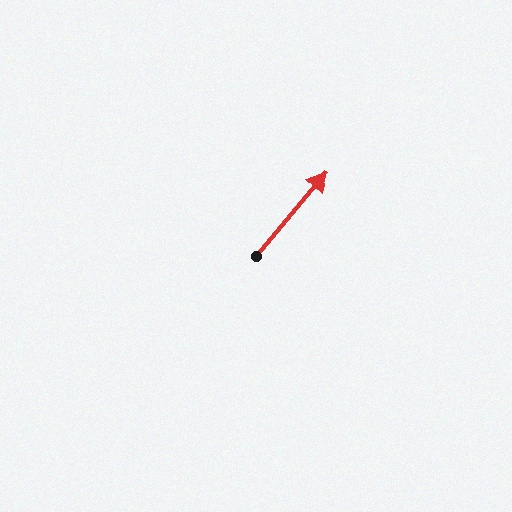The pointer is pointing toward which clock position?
Roughly 1 o'clock.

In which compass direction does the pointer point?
Northeast.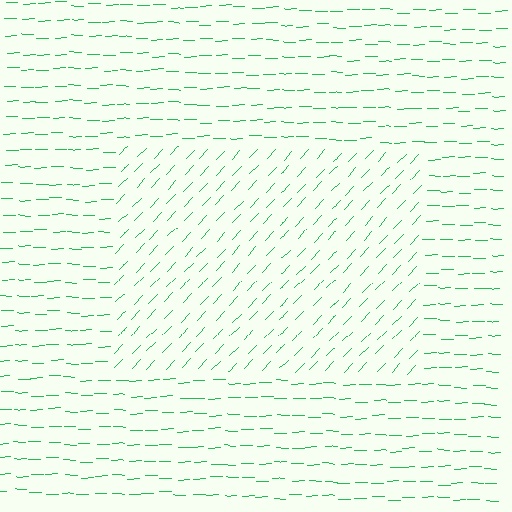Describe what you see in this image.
The image is filled with small green line segments. A rectangle region in the image has lines oriented differently from the surrounding lines, creating a visible texture boundary.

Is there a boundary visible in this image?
Yes, there is a texture boundary formed by a change in line orientation.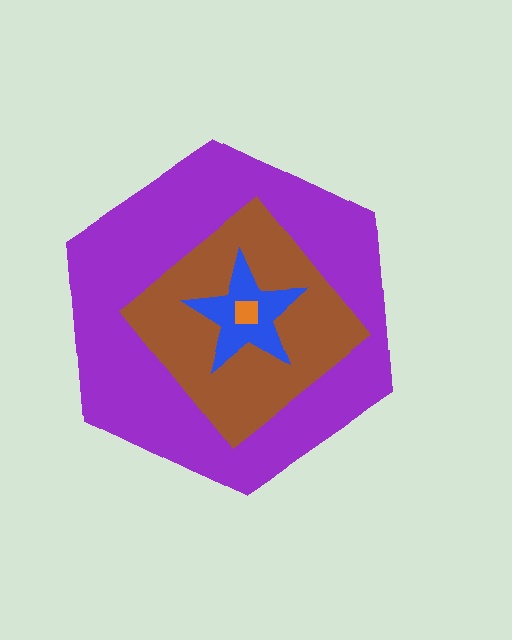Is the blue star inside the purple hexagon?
Yes.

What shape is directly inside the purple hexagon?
The brown diamond.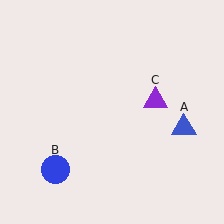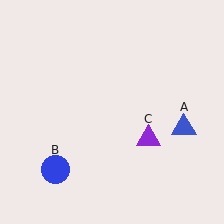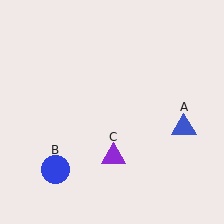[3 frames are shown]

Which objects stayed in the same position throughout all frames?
Blue triangle (object A) and blue circle (object B) remained stationary.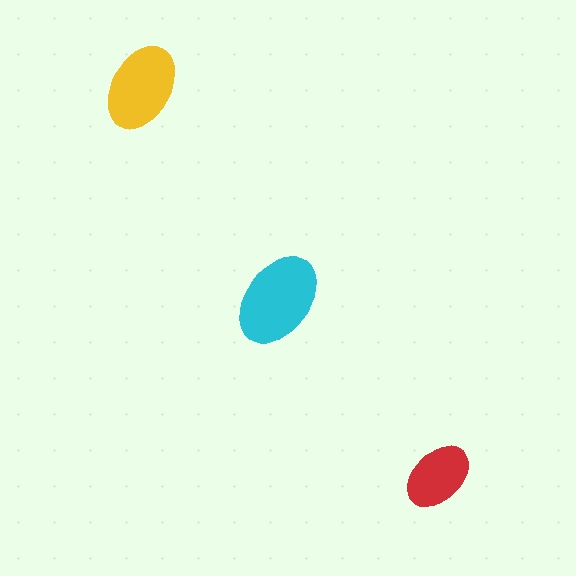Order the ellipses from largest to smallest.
the cyan one, the yellow one, the red one.